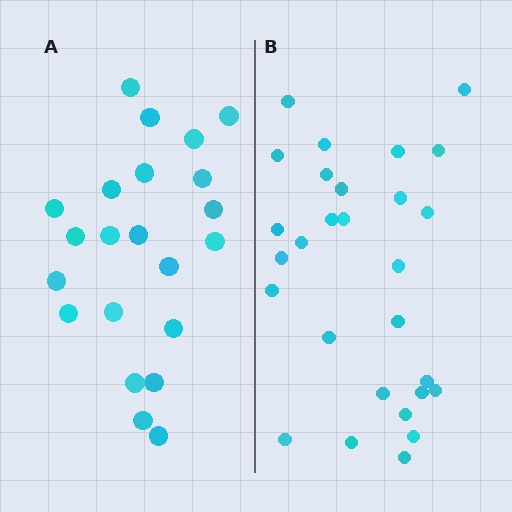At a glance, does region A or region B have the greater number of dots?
Region B (the right region) has more dots.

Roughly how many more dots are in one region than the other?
Region B has about 6 more dots than region A.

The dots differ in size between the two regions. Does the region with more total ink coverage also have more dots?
No. Region A has more total ink coverage because its dots are larger, but region B actually contains more individual dots. Total area can be misleading — the number of items is what matters here.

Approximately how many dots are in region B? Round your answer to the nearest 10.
About 30 dots. (The exact count is 28, which rounds to 30.)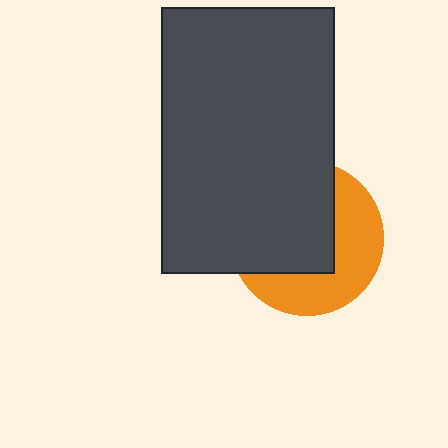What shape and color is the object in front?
The object in front is a dark gray rectangle.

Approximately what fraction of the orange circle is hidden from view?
Roughly 56% of the orange circle is hidden behind the dark gray rectangle.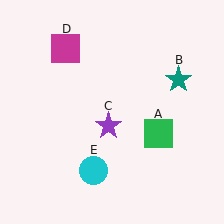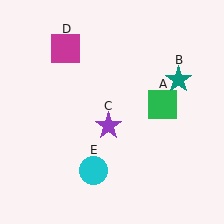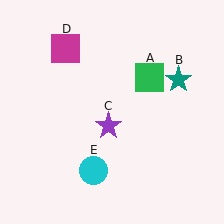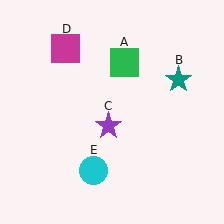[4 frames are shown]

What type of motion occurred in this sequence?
The green square (object A) rotated counterclockwise around the center of the scene.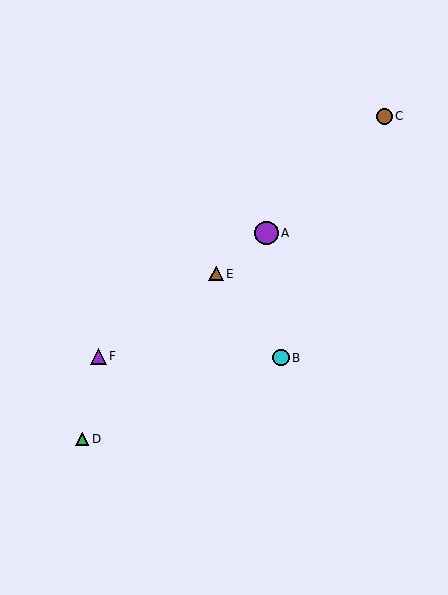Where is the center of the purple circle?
The center of the purple circle is at (267, 233).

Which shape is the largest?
The purple circle (labeled A) is the largest.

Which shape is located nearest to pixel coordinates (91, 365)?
The purple triangle (labeled F) at (98, 357) is nearest to that location.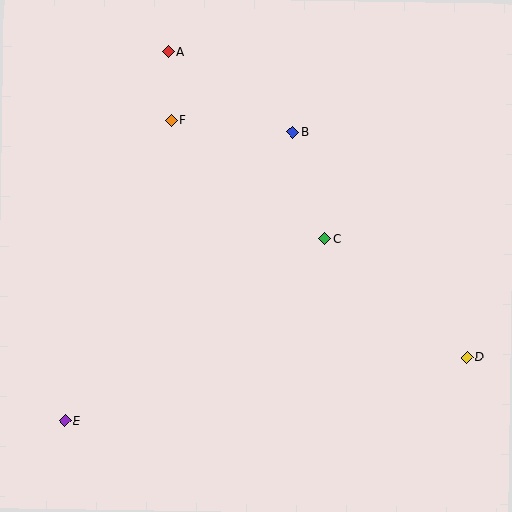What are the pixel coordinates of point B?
Point B is at (292, 132).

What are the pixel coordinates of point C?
Point C is at (325, 239).